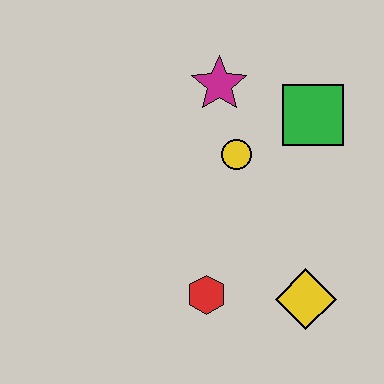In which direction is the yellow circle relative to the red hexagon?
The yellow circle is above the red hexagon.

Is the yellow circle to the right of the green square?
No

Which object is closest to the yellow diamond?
The red hexagon is closest to the yellow diamond.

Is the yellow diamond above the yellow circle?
No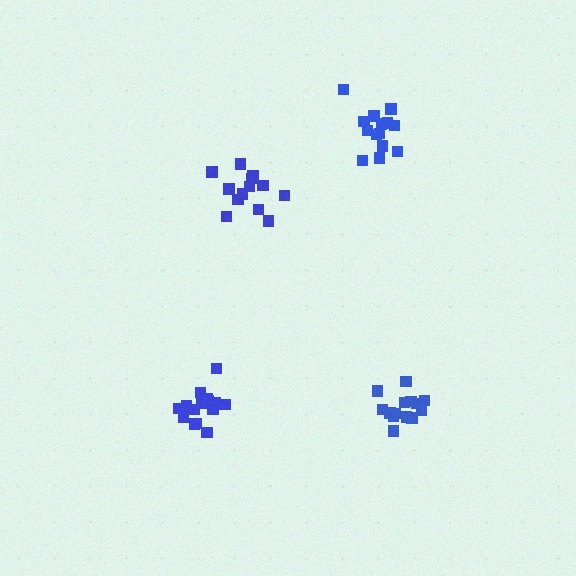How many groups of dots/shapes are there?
There are 4 groups.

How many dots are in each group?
Group 1: 15 dots, Group 2: 14 dots, Group 3: 14 dots, Group 4: 13 dots (56 total).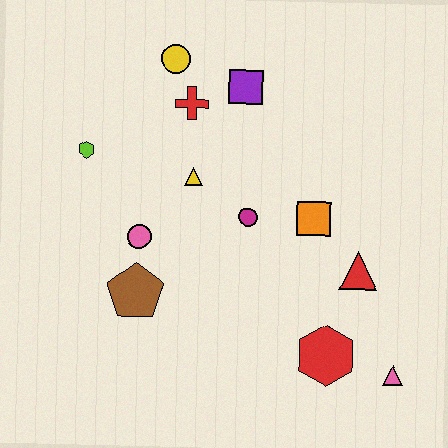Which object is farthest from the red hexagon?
The yellow circle is farthest from the red hexagon.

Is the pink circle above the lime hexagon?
No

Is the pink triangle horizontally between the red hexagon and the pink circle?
No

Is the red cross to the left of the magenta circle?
Yes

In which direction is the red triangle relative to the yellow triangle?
The red triangle is to the right of the yellow triangle.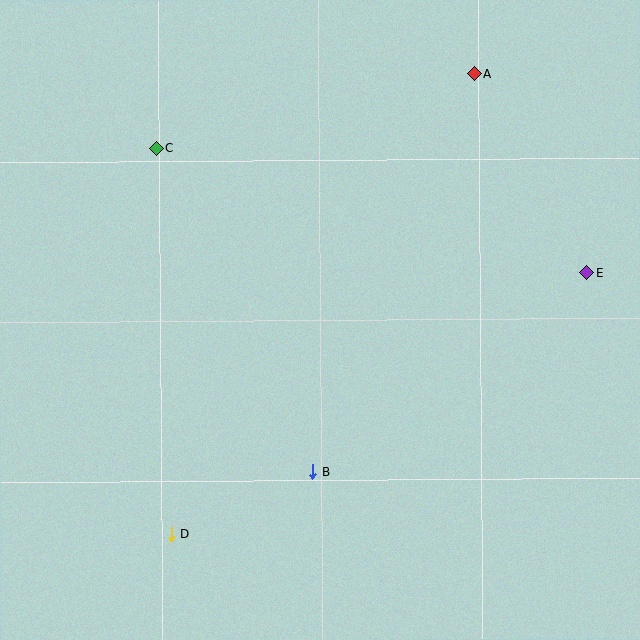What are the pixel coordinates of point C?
Point C is at (156, 149).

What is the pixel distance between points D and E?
The distance between D and E is 491 pixels.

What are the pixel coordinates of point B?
Point B is at (313, 472).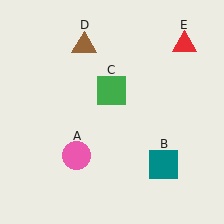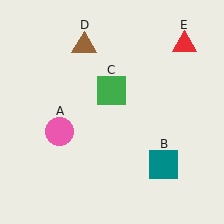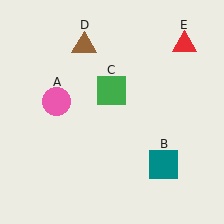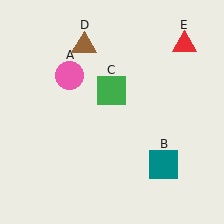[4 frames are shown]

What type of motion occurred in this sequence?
The pink circle (object A) rotated clockwise around the center of the scene.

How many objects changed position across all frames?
1 object changed position: pink circle (object A).